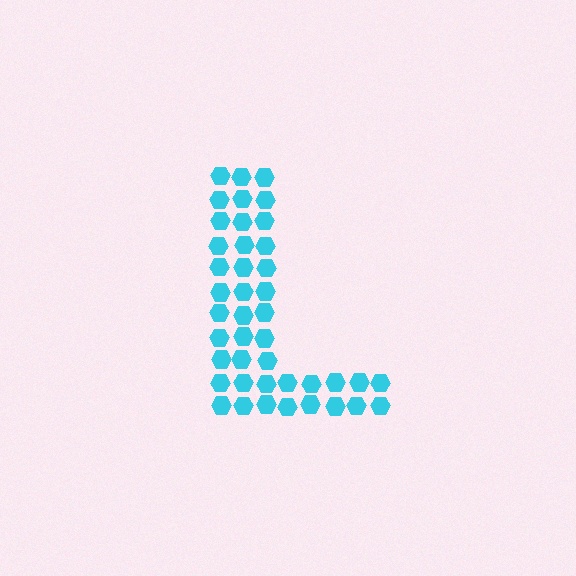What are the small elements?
The small elements are hexagons.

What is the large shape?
The large shape is the letter L.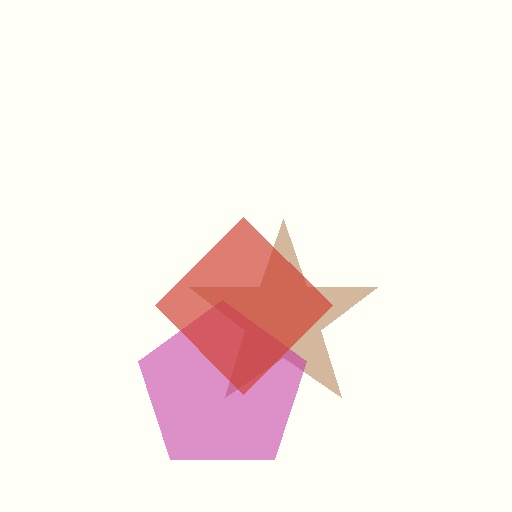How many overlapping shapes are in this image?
There are 3 overlapping shapes in the image.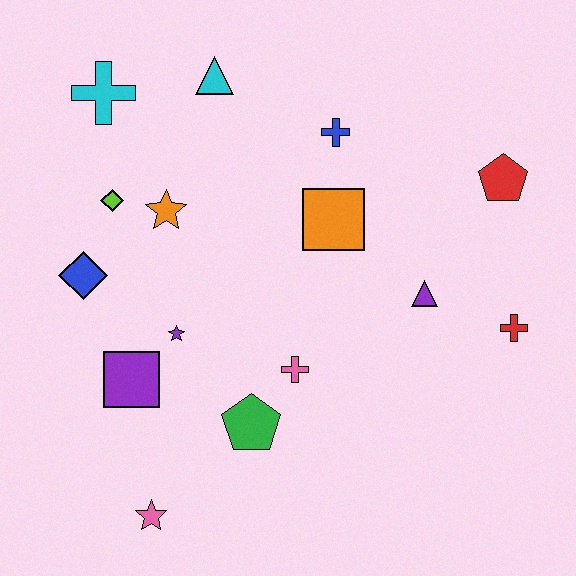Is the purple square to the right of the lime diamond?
Yes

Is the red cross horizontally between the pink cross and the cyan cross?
No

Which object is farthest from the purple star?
The red pentagon is farthest from the purple star.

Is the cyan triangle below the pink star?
No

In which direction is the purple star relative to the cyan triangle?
The purple star is below the cyan triangle.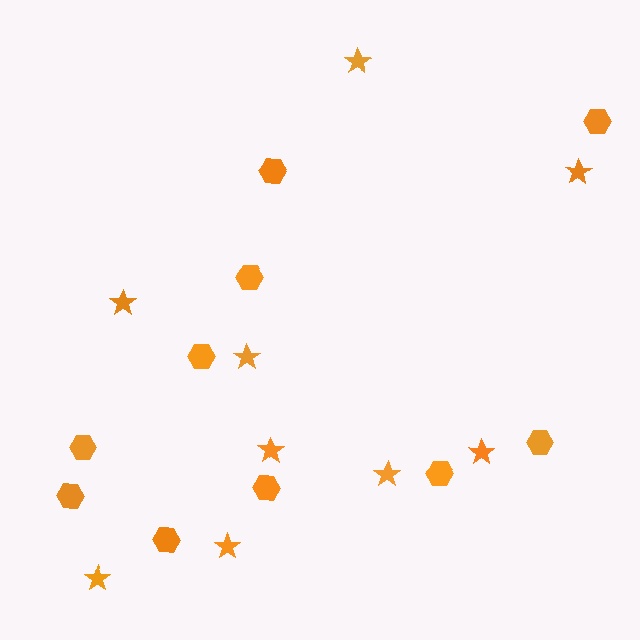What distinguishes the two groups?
There are 2 groups: one group of hexagons (10) and one group of stars (9).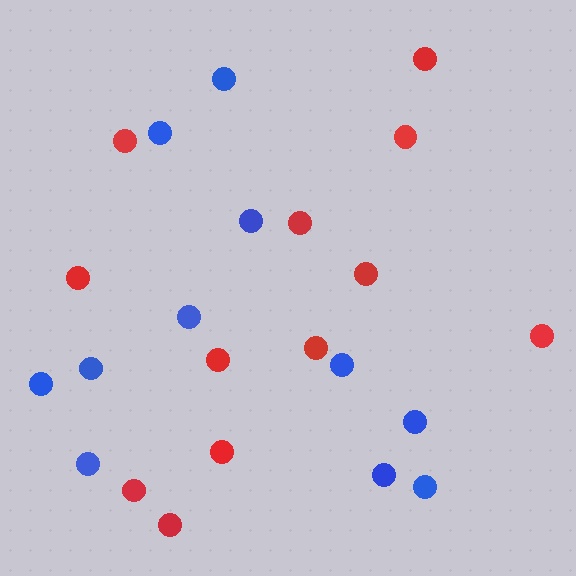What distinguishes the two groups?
There are 2 groups: one group of blue circles (11) and one group of red circles (12).